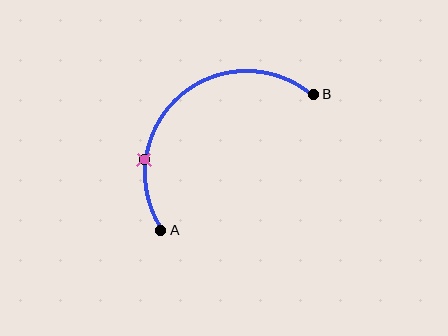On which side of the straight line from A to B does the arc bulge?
The arc bulges above and to the left of the straight line connecting A and B.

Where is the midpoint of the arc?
The arc midpoint is the point on the curve farthest from the straight line joining A and B. It sits above and to the left of that line.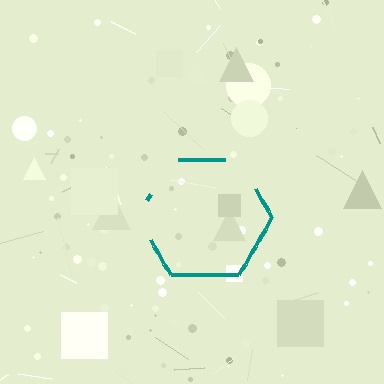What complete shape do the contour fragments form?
The contour fragments form a hexagon.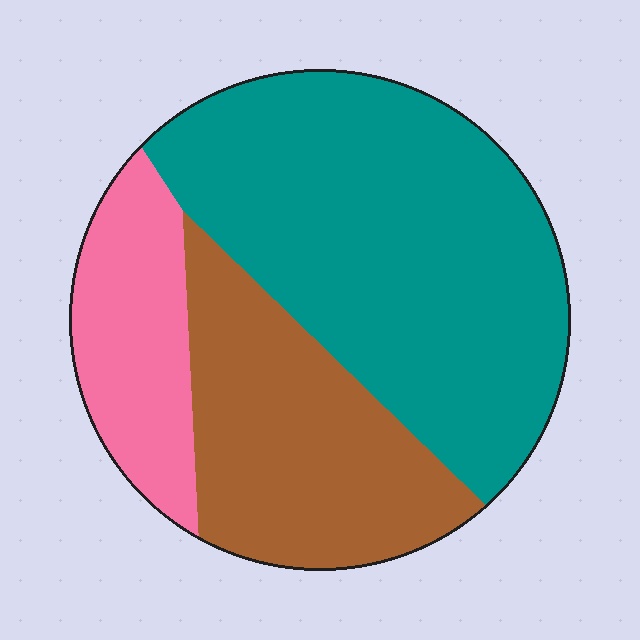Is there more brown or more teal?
Teal.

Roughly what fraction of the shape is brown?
Brown covers about 30% of the shape.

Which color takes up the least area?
Pink, at roughly 15%.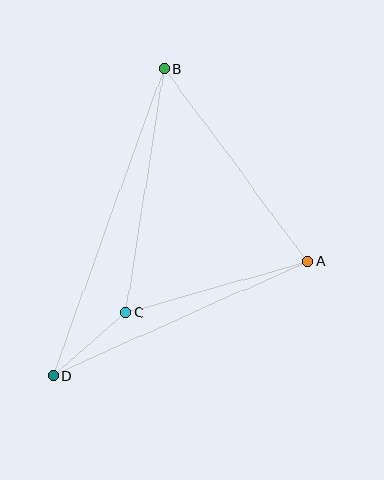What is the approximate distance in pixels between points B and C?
The distance between B and C is approximately 247 pixels.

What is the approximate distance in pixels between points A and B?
The distance between A and B is approximately 240 pixels.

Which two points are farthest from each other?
Points B and D are farthest from each other.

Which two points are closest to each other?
Points C and D are closest to each other.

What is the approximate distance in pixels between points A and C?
The distance between A and C is approximately 189 pixels.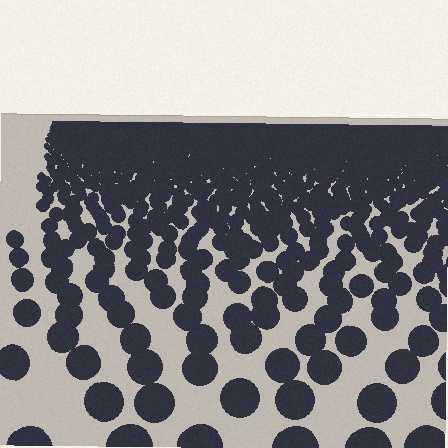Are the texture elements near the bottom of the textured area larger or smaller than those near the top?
Larger. Near the bottom, elements are closer to the viewer and appear at a bigger on-screen size.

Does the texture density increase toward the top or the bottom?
Density increases toward the top.